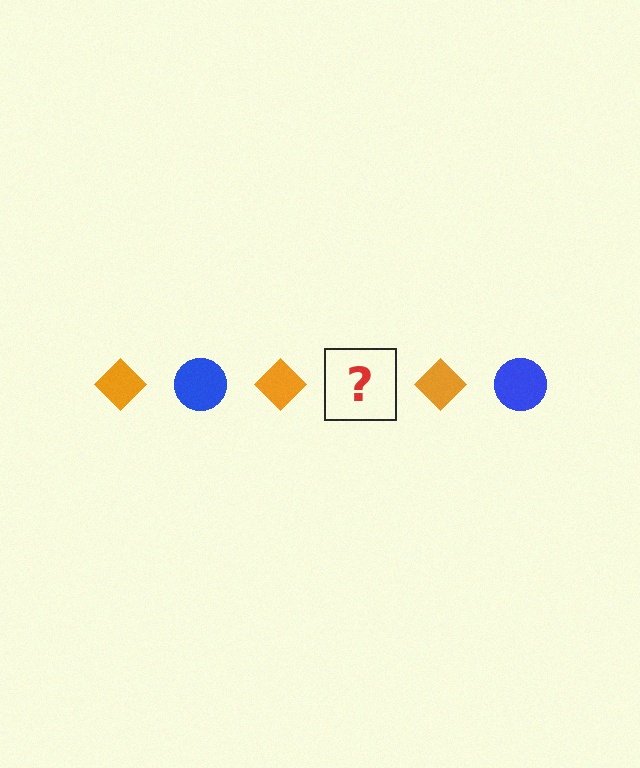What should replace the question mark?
The question mark should be replaced with a blue circle.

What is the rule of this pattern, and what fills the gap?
The rule is that the pattern alternates between orange diamond and blue circle. The gap should be filled with a blue circle.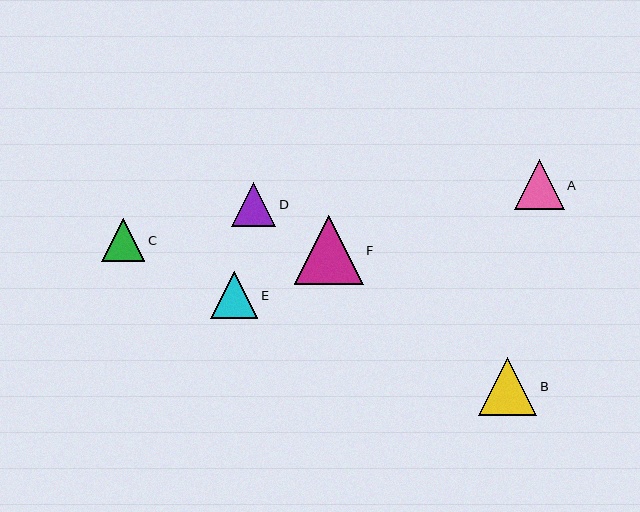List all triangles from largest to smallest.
From largest to smallest: F, B, A, E, D, C.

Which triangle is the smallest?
Triangle C is the smallest with a size of approximately 43 pixels.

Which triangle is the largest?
Triangle F is the largest with a size of approximately 69 pixels.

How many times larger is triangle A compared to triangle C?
Triangle A is approximately 1.2 times the size of triangle C.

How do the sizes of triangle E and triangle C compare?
Triangle E and triangle C are approximately the same size.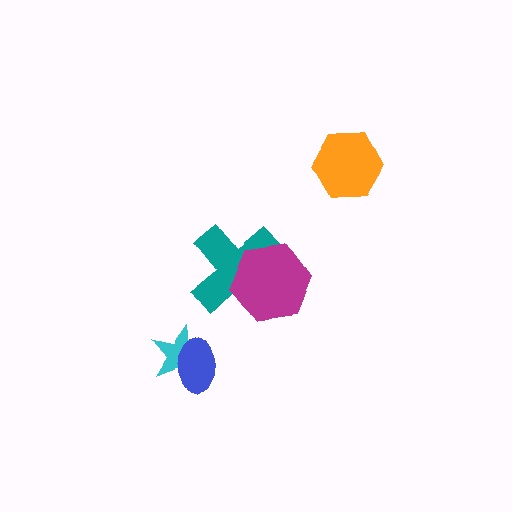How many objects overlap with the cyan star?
1 object overlaps with the cyan star.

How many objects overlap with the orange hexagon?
0 objects overlap with the orange hexagon.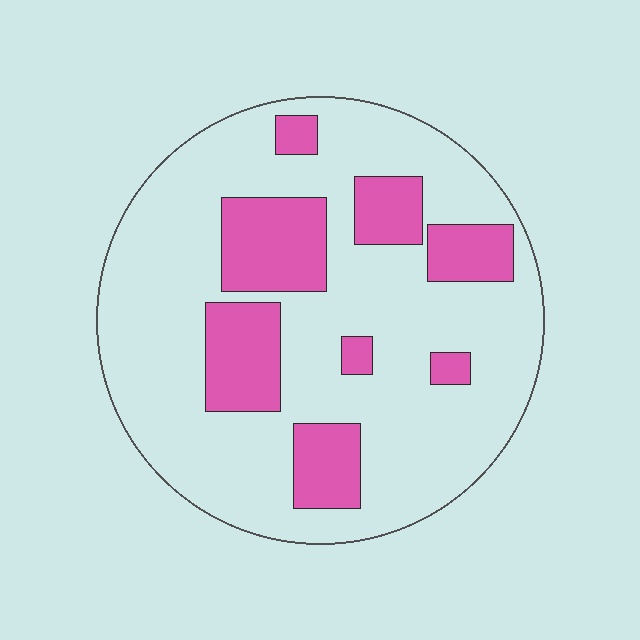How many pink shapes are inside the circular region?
8.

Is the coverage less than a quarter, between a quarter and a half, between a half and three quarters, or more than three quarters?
Less than a quarter.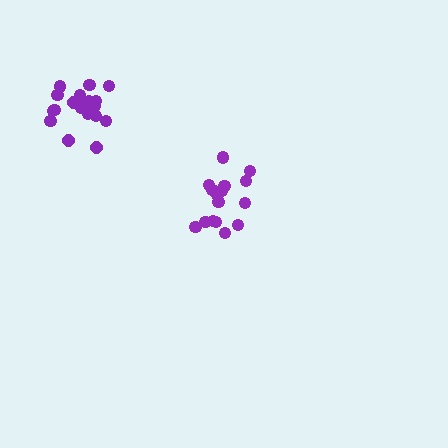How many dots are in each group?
Group 1: 16 dots, Group 2: 20 dots (36 total).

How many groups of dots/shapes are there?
There are 2 groups.